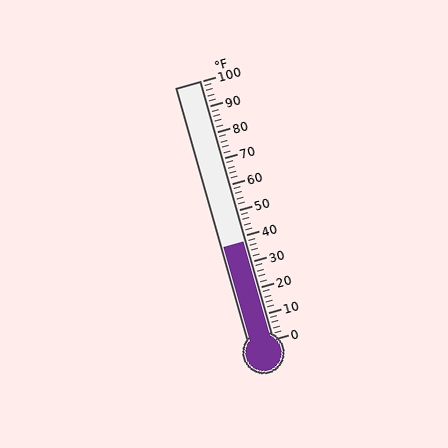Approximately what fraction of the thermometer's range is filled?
The thermometer is filled to approximately 40% of its range.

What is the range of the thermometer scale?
The thermometer scale ranges from 0°F to 100°F.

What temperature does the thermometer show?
The thermometer shows approximately 38°F.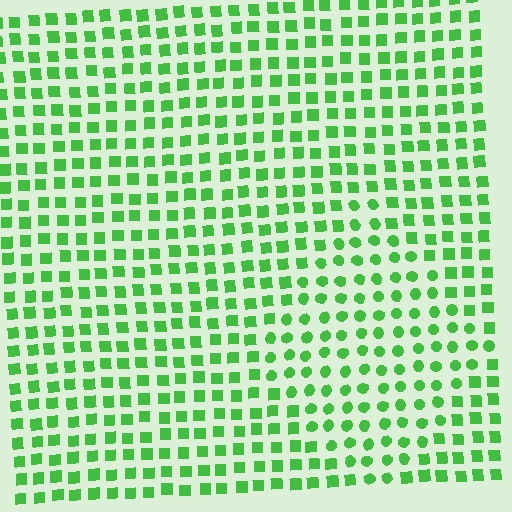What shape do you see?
I see a diamond.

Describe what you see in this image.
The image is filled with small green elements arranged in a uniform grid. A diamond-shaped region contains circles, while the surrounding area contains squares. The boundary is defined purely by the change in element shape.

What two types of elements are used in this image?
The image uses circles inside the diamond region and squares outside it.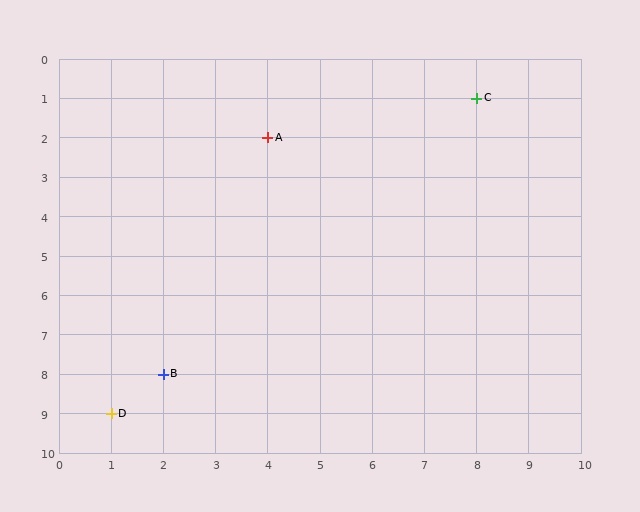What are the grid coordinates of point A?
Point A is at grid coordinates (4, 2).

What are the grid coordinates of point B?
Point B is at grid coordinates (2, 8).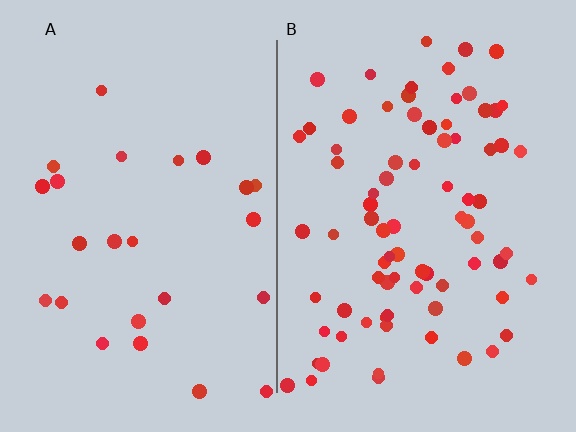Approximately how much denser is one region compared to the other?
Approximately 3.2× — region B over region A.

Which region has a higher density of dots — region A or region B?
B (the right).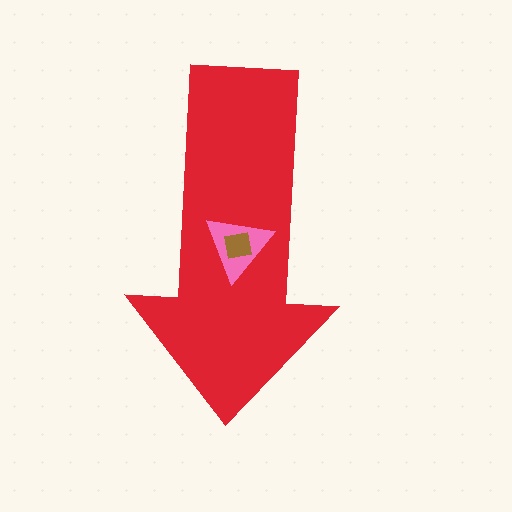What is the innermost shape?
The brown square.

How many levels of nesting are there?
3.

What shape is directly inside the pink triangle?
The brown square.